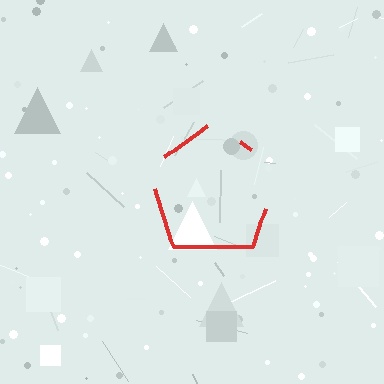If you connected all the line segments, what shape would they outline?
They would outline a pentagon.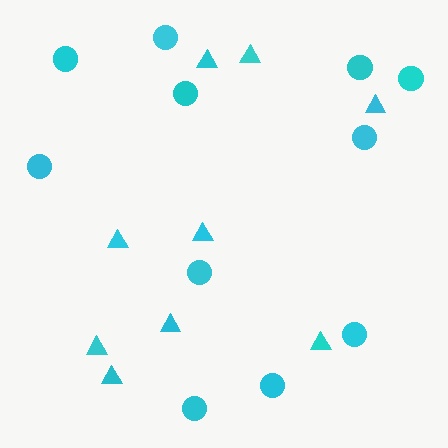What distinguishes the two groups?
There are 2 groups: one group of circles (11) and one group of triangles (9).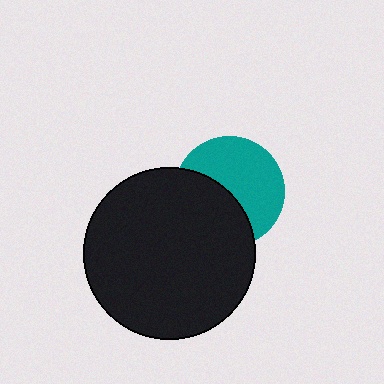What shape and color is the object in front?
The object in front is a black circle.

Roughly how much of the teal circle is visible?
About half of it is visible (roughly 57%).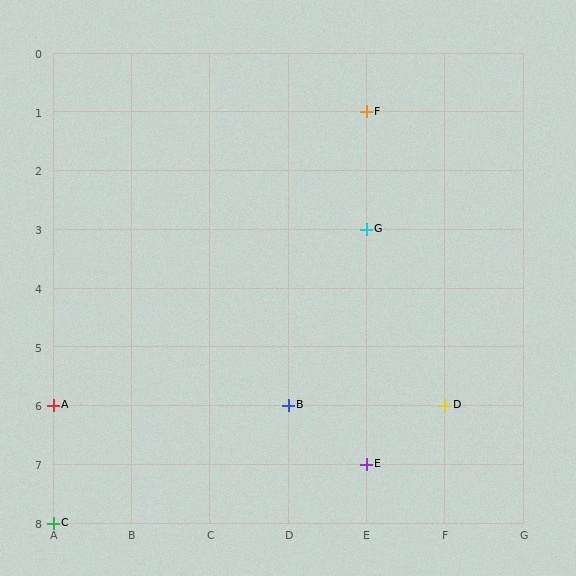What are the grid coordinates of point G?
Point G is at grid coordinates (E, 3).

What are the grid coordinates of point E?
Point E is at grid coordinates (E, 7).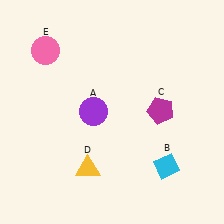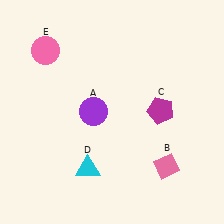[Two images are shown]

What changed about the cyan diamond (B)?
In Image 1, B is cyan. In Image 2, it changed to pink.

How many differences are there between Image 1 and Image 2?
There are 2 differences between the two images.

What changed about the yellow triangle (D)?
In Image 1, D is yellow. In Image 2, it changed to cyan.